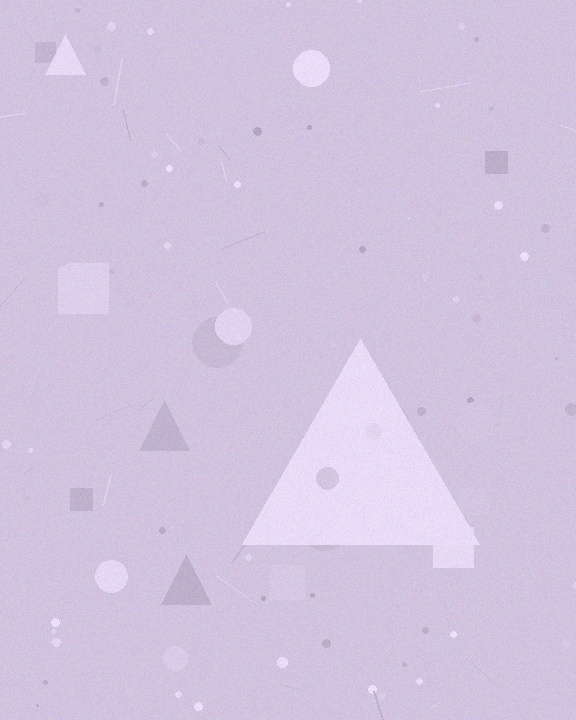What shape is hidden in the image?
A triangle is hidden in the image.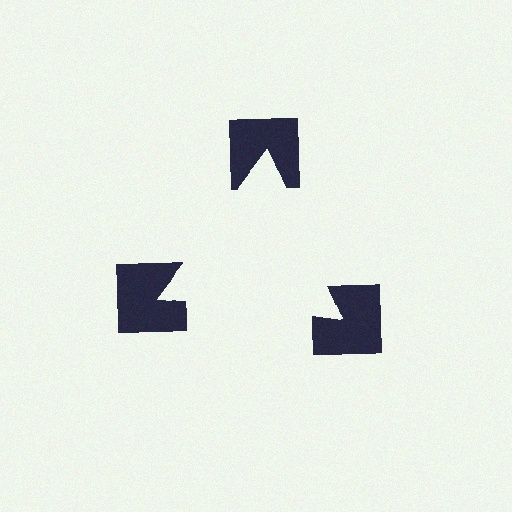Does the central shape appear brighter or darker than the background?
It typically appears slightly brighter than the background, even though no actual brightness change is drawn.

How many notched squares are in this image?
There are 3 — one at each vertex of the illusory triangle.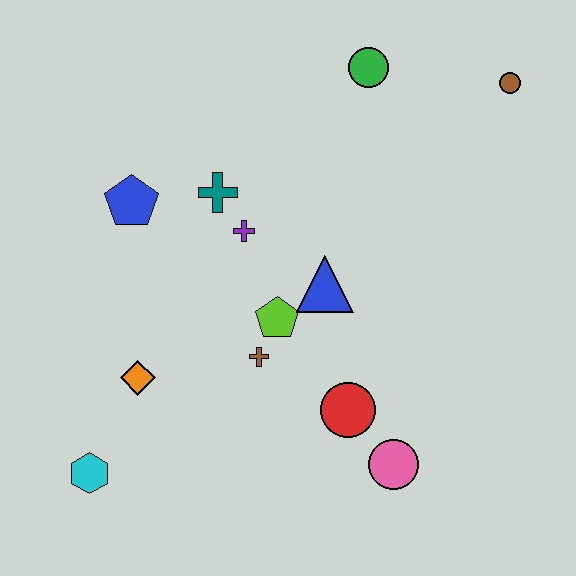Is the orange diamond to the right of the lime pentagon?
No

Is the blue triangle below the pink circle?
No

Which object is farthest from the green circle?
The cyan hexagon is farthest from the green circle.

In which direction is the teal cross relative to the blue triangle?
The teal cross is to the left of the blue triangle.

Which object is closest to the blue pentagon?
The teal cross is closest to the blue pentagon.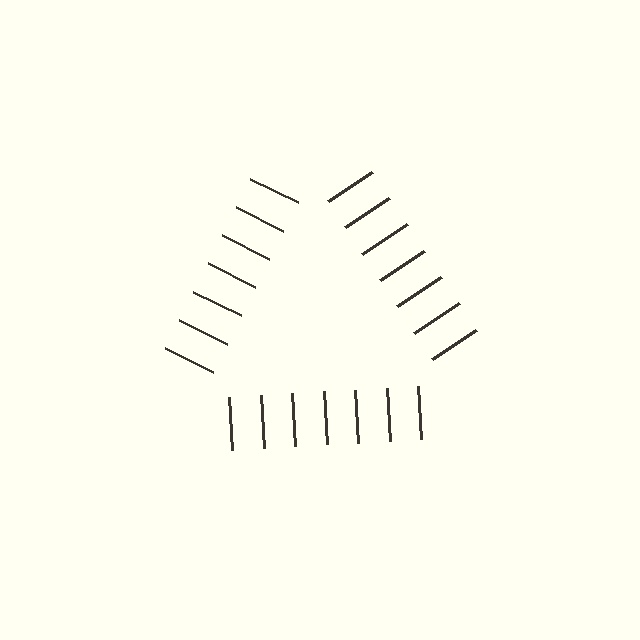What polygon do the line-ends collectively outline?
An illusory triangle — the line segments terminate on its edges but no continuous stroke is drawn.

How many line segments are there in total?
21 — 7 along each of the 3 edges.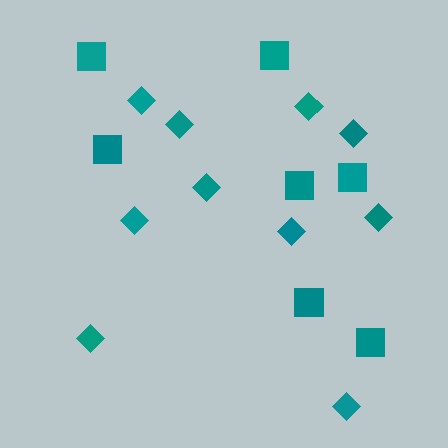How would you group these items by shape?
There are 2 groups: one group of squares (7) and one group of diamonds (10).